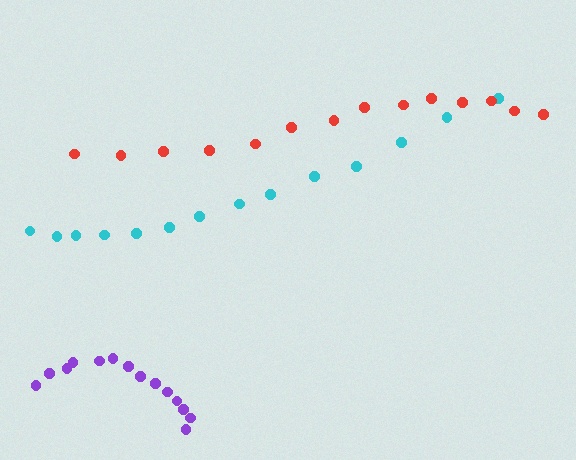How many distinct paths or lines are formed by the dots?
There are 3 distinct paths.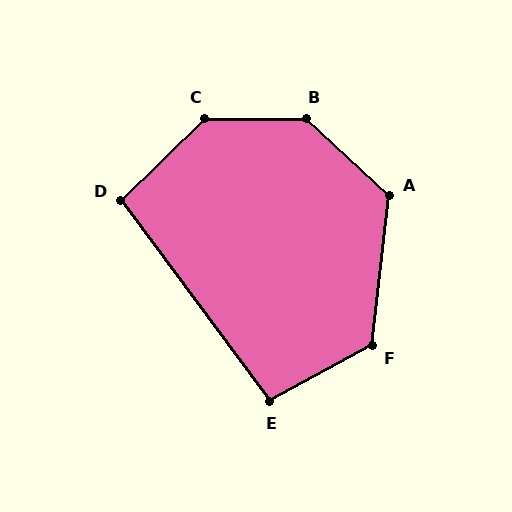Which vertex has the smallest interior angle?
D, at approximately 98 degrees.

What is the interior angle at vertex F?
Approximately 125 degrees (obtuse).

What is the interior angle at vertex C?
Approximately 136 degrees (obtuse).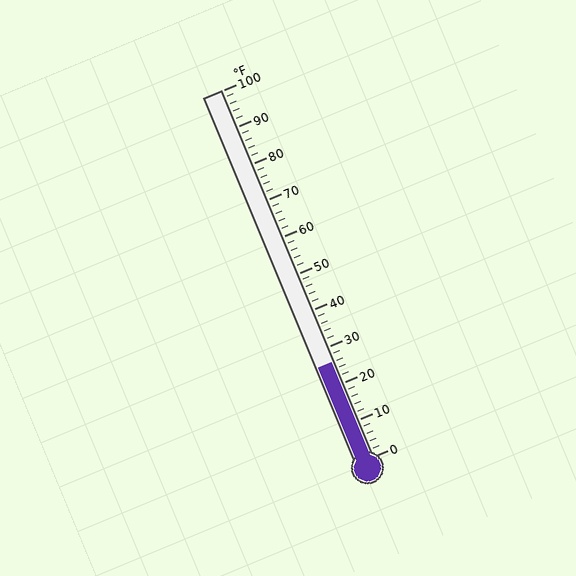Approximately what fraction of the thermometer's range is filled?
The thermometer is filled to approximately 25% of its range.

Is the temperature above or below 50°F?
The temperature is below 50°F.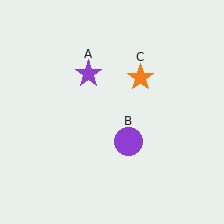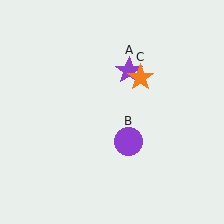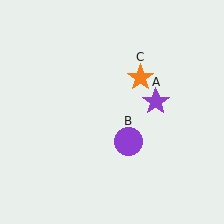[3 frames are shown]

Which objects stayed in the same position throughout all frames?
Purple circle (object B) and orange star (object C) remained stationary.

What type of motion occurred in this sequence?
The purple star (object A) rotated clockwise around the center of the scene.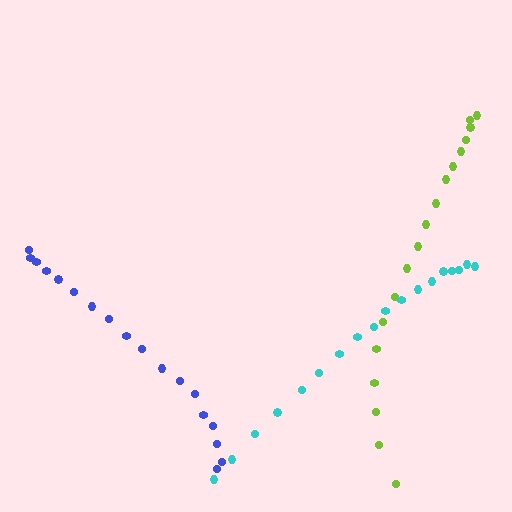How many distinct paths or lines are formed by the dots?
There are 3 distinct paths.